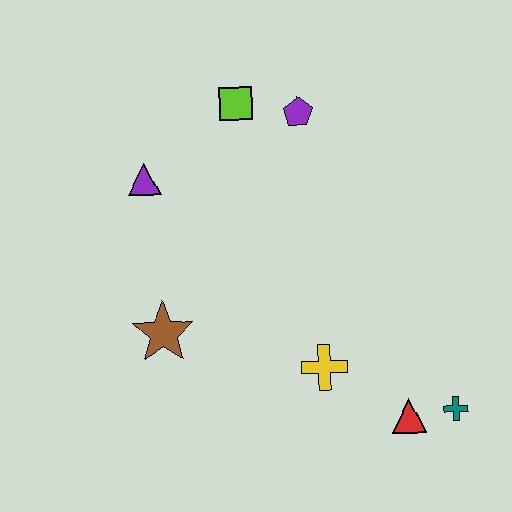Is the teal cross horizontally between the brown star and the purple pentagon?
No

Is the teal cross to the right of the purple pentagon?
Yes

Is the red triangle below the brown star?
Yes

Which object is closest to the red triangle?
The teal cross is closest to the red triangle.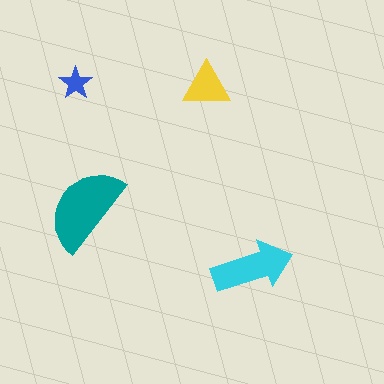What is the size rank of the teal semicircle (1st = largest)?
1st.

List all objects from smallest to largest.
The blue star, the yellow triangle, the cyan arrow, the teal semicircle.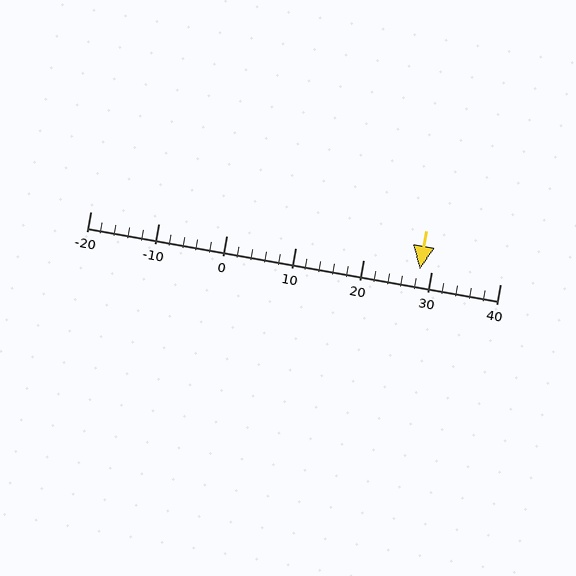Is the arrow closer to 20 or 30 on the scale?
The arrow is closer to 30.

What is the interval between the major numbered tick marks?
The major tick marks are spaced 10 units apart.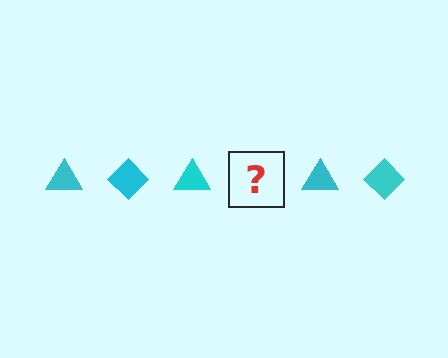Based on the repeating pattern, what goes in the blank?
The blank should be a cyan diamond.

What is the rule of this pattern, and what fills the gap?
The rule is that the pattern cycles through triangle, diamond shapes in cyan. The gap should be filled with a cyan diamond.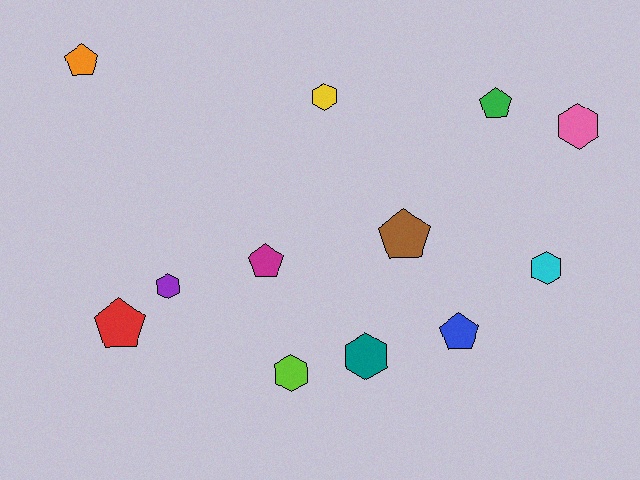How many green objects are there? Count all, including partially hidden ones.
There is 1 green object.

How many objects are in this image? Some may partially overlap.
There are 12 objects.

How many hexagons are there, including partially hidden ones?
There are 6 hexagons.